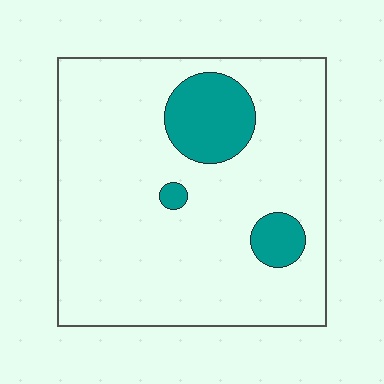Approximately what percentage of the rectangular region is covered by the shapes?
Approximately 15%.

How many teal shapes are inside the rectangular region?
3.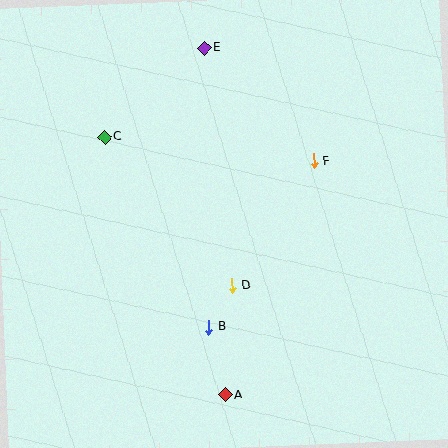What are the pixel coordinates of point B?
Point B is at (209, 327).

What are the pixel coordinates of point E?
Point E is at (204, 48).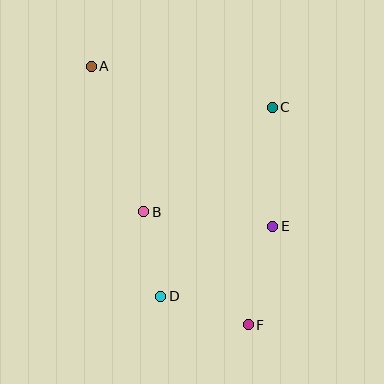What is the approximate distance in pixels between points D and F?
The distance between D and F is approximately 92 pixels.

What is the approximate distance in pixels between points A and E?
The distance between A and E is approximately 242 pixels.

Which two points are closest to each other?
Points B and D are closest to each other.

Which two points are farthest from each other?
Points A and F are farthest from each other.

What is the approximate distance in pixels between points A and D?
The distance between A and D is approximately 240 pixels.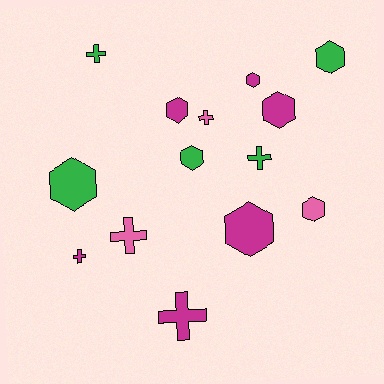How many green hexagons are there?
There are 3 green hexagons.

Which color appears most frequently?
Magenta, with 6 objects.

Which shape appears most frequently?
Hexagon, with 8 objects.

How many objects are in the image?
There are 14 objects.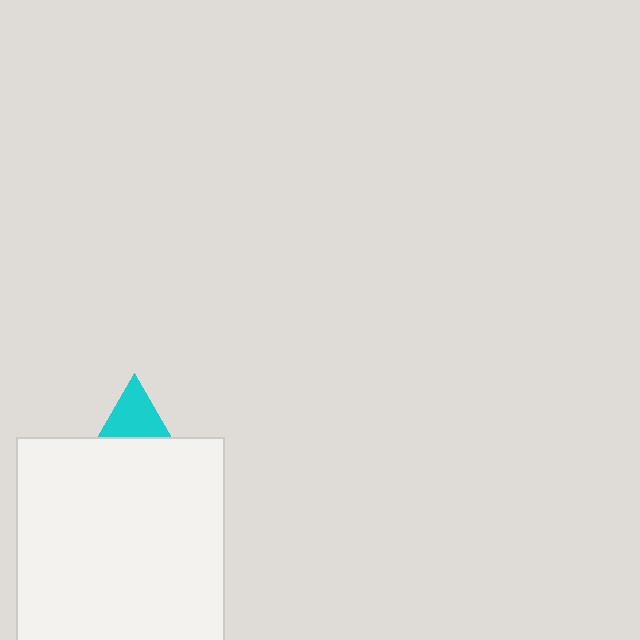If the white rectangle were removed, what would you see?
You would see the complete cyan triangle.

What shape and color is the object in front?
The object in front is a white rectangle.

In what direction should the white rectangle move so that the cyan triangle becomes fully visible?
The white rectangle should move down. That is the shortest direction to clear the overlap and leave the cyan triangle fully visible.